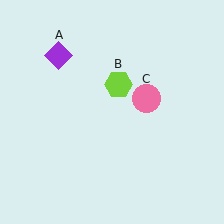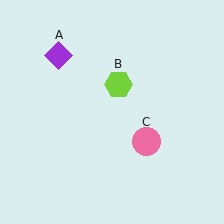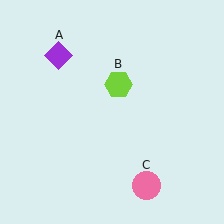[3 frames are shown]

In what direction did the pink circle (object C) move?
The pink circle (object C) moved down.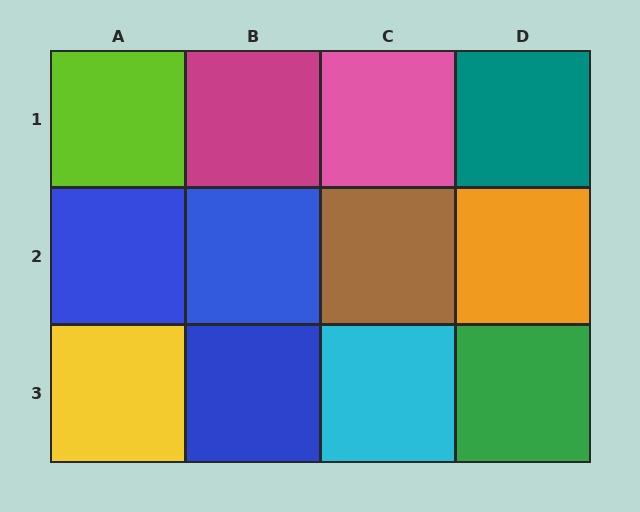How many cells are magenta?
1 cell is magenta.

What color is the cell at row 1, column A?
Lime.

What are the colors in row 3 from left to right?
Yellow, blue, cyan, green.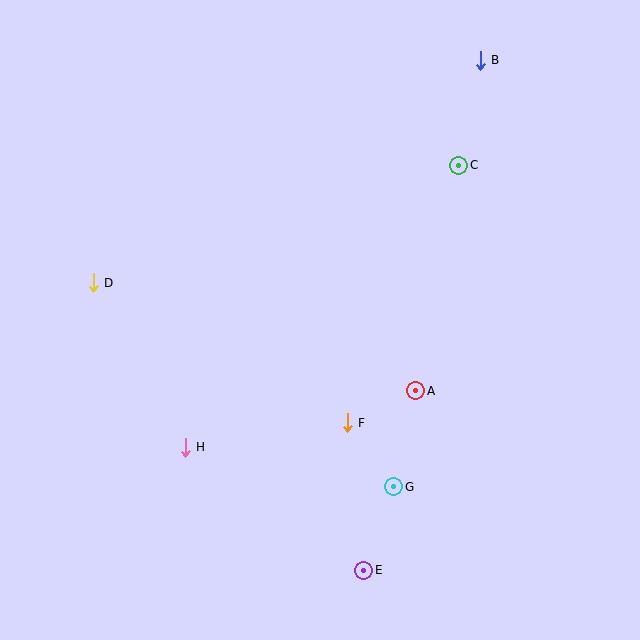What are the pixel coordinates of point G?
Point G is at (394, 487).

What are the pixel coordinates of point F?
Point F is at (347, 423).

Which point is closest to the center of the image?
Point F at (347, 423) is closest to the center.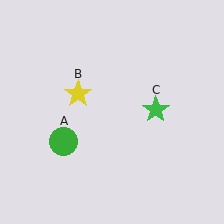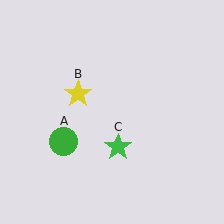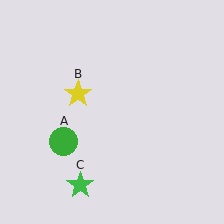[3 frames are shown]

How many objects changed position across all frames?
1 object changed position: green star (object C).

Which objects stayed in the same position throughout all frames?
Green circle (object A) and yellow star (object B) remained stationary.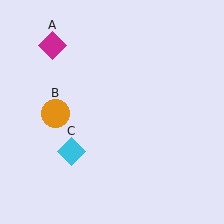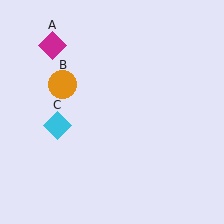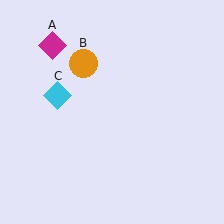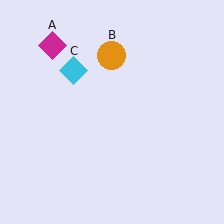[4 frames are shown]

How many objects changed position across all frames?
2 objects changed position: orange circle (object B), cyan diamond (object C).